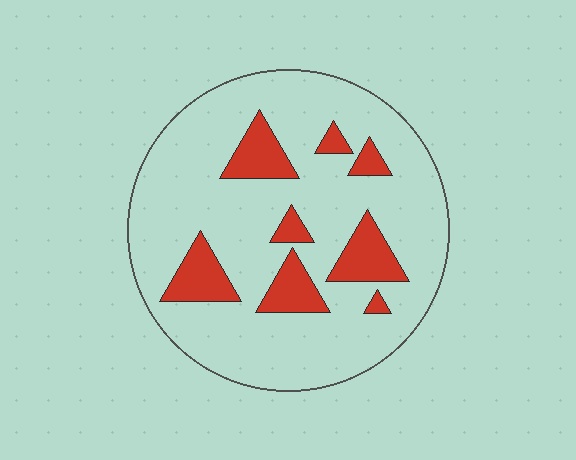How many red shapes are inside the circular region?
8.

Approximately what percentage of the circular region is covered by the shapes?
Approximately 20%.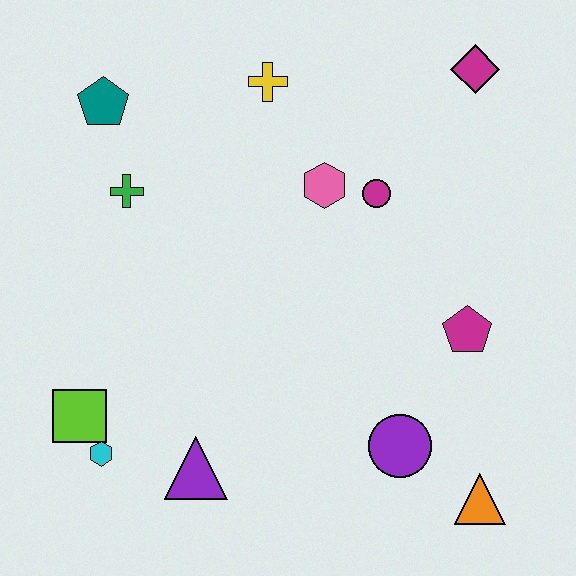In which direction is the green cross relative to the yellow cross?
The green cross is to the left of the yellow cross.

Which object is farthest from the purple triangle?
The magenta diamond is farthest from the purple triangle.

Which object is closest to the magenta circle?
The pink hexagon is closest to the magenta circle.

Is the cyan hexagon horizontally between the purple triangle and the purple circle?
No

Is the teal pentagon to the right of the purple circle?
No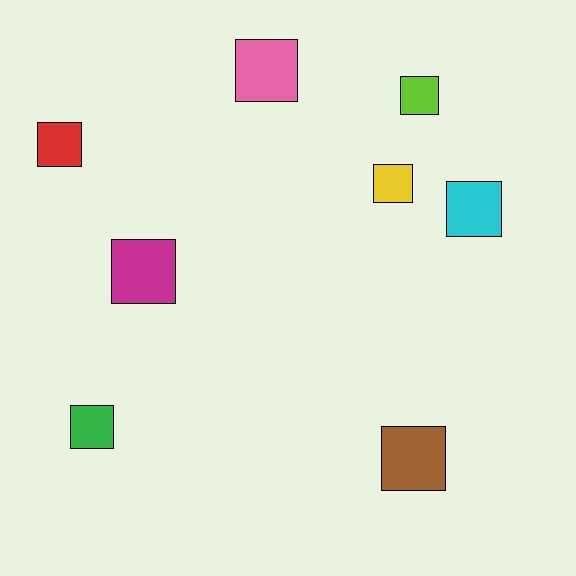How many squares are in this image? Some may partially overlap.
There are 8 squares.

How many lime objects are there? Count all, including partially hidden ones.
There is 1 lime object.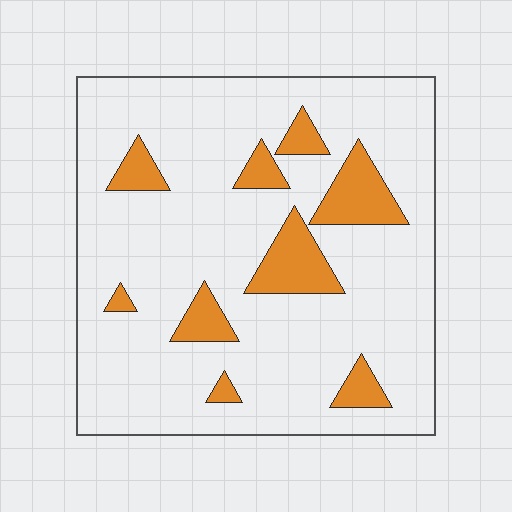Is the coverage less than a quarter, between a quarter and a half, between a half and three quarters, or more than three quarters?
Less than a quarter.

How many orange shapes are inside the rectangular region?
9.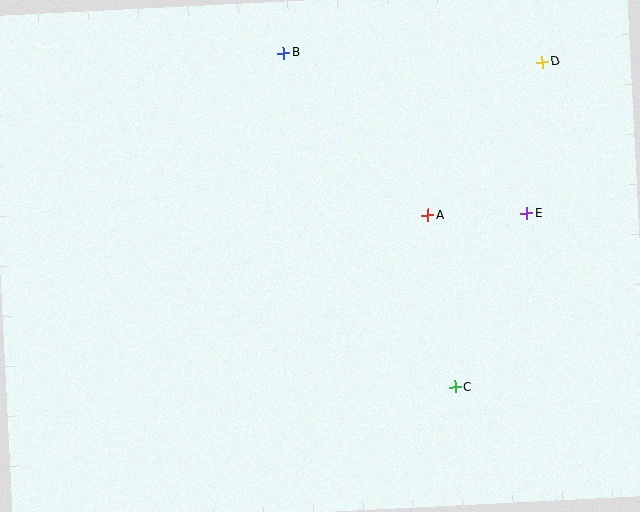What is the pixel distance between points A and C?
The distance between A and C is 174 pixels.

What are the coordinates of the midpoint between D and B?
The midpoint between D and B is at (413, 57).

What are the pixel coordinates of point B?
Point B is at (284, 53).